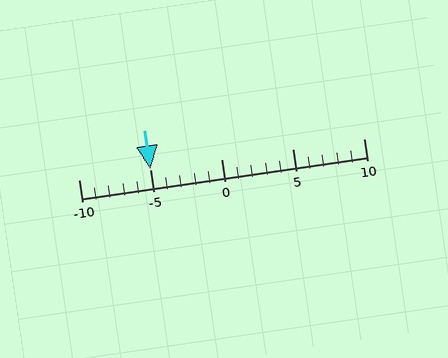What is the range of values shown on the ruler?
The ruler shows values from -10 to 10.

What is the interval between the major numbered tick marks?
The major tick marks are spaced 5 units apart.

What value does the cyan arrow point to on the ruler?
The cyan arrow points to approximately -5.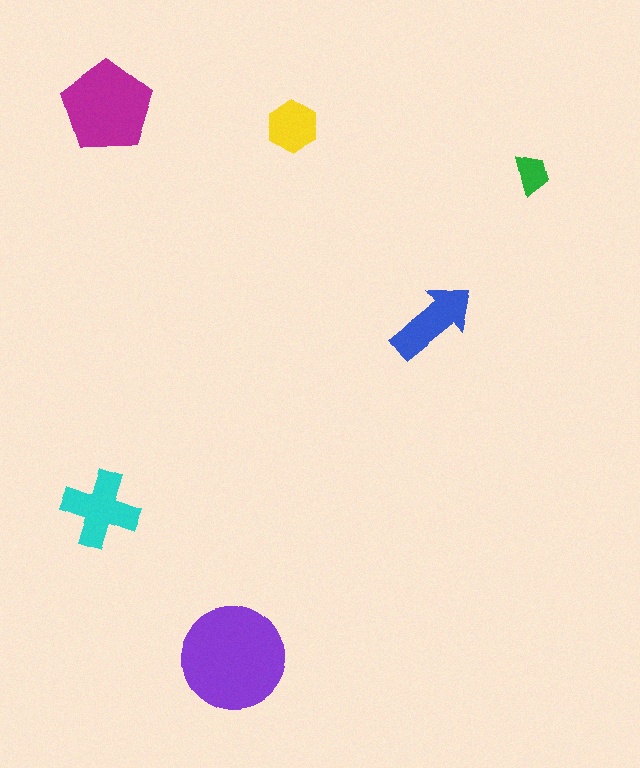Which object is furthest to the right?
The green trapezoid is rightmost.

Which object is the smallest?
The green trapezoid.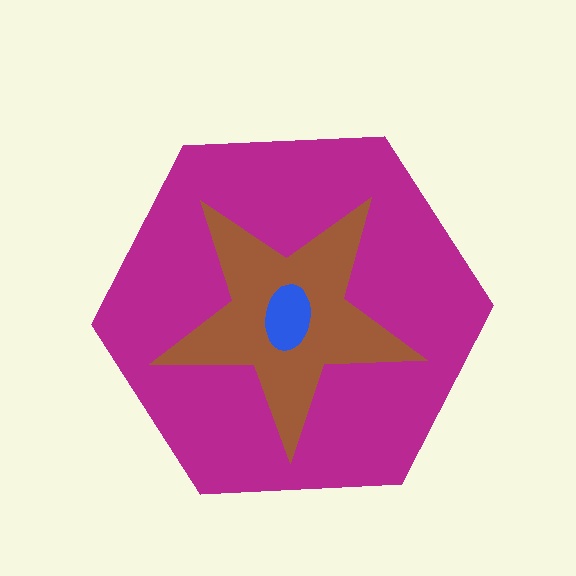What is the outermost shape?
The magenta hexagon.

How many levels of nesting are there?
3.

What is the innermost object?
The blue ellipse.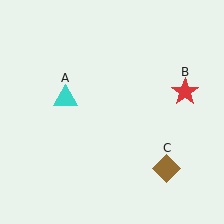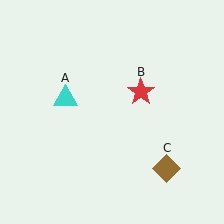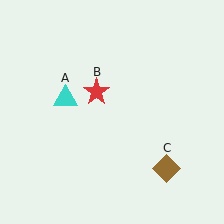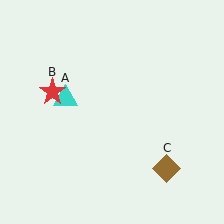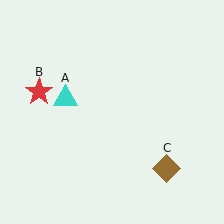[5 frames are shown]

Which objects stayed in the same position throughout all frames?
Cyan triangle (object A) and brown diamond (object C) remained stationary.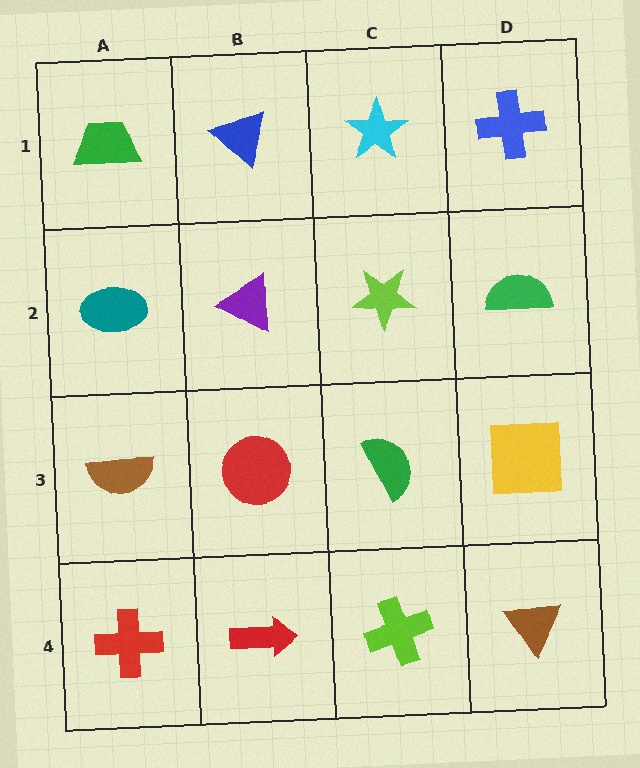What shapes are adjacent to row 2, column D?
A blue cross (row 1, column D), a yellow square (row 3, column D), a lime star (row 2, column C).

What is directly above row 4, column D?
A yellow square.